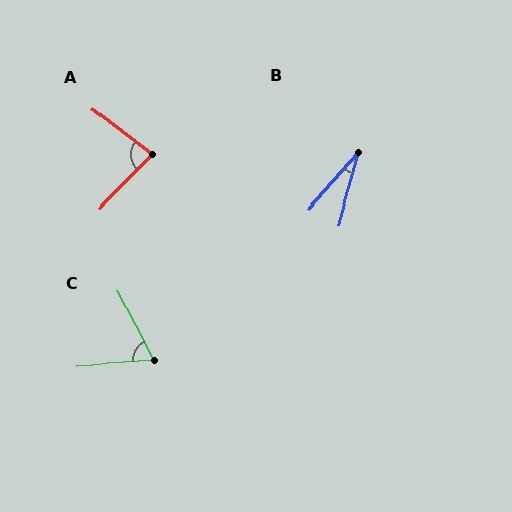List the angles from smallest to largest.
B (25°), C (67°), A (83°).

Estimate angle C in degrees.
Approximately 67 degrees.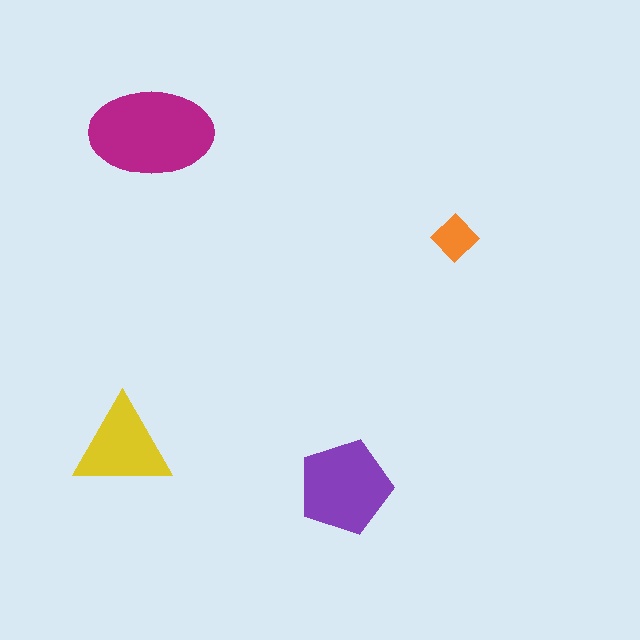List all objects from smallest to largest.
The orange diamond, the yellow triangle, the purple pentagon, the magenta ellipse.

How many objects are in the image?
There are 4 objects in the image.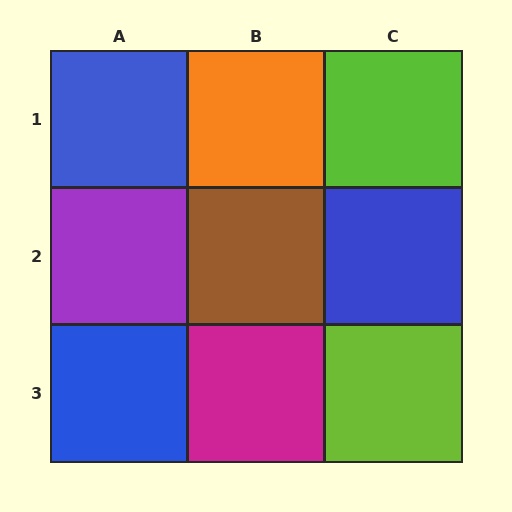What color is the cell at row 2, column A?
Purple.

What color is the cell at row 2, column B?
Brown.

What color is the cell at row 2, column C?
Blue.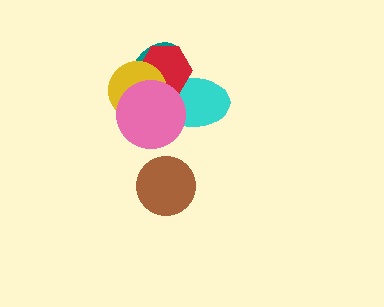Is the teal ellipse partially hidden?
Yes, it is partially covered by another shape.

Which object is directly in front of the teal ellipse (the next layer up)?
The red hexagon is directly in front of the teal ellipse.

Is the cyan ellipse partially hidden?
Yes, it is partially covered by another shape.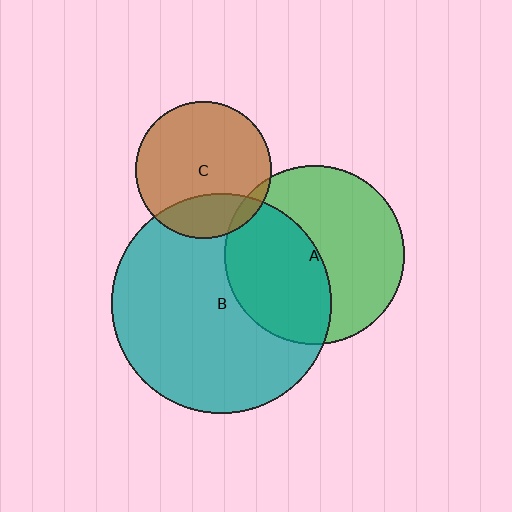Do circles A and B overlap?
Yes.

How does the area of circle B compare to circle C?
Approximately 2.6 times.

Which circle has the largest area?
Circle B (teal).